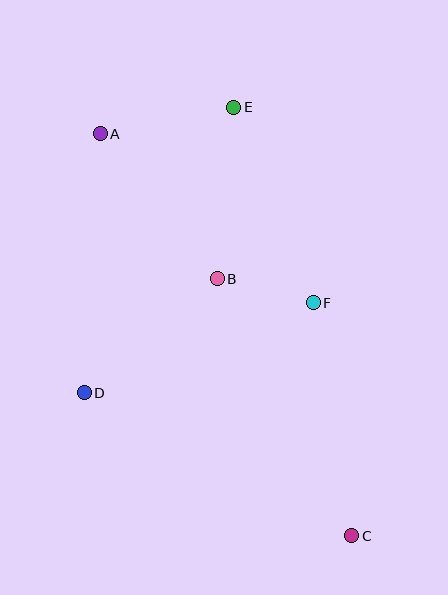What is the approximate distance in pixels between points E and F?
The distance between E and F is approximately 211 pixels.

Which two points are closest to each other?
Points B and F are closest to each other.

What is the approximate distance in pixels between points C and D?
The distance between C and D is approximately 303 pixels.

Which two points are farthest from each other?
Points A and C are farthest from each other.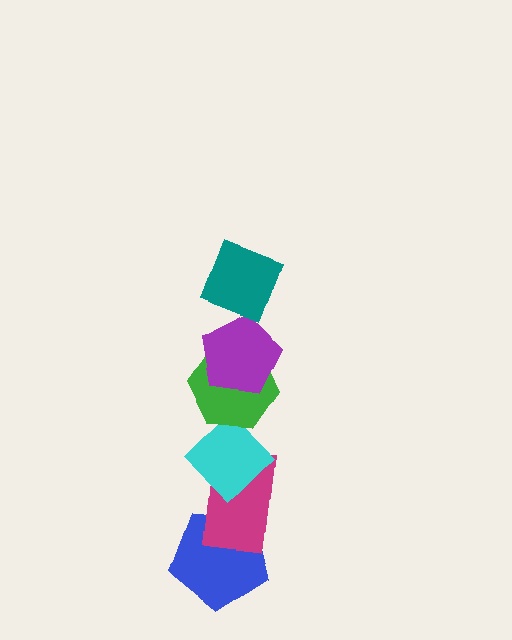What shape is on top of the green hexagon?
The purple pentagon is on top of the green hexagon.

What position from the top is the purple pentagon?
The purple pentagon is 2nd from the top.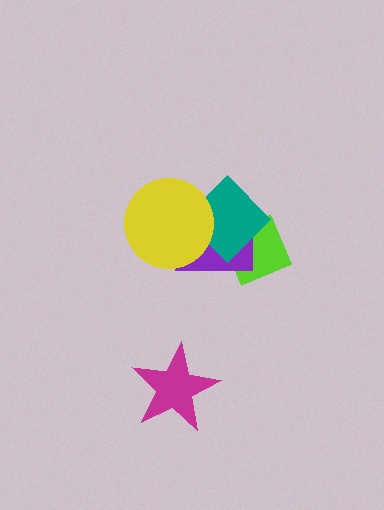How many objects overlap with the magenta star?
0 objects overlap with the magenta star.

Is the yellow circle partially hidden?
No, no other shape covers it.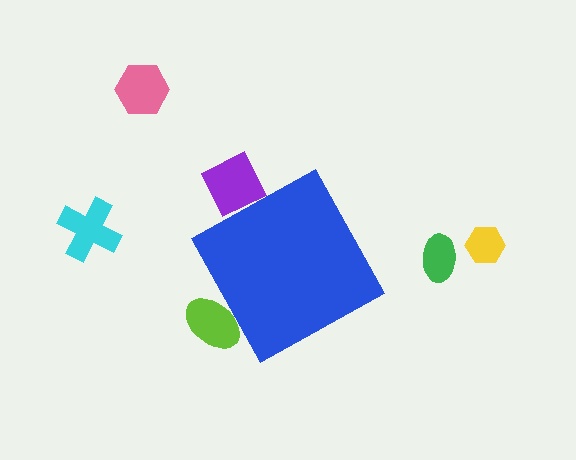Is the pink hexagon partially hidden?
No, the pink hexagon is fully visible.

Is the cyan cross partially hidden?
No, the cyan cross is fully visible.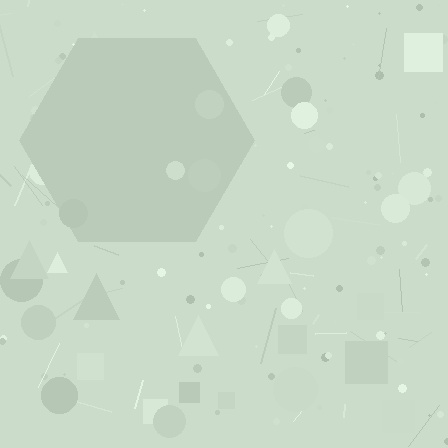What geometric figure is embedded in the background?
A hexagon is embedded in the background.